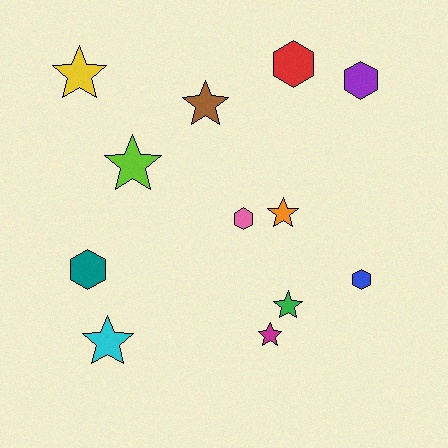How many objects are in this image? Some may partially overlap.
There are 12 objects.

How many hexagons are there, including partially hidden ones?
There are 5 hexagons.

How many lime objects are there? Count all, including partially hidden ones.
There is 1 lime object.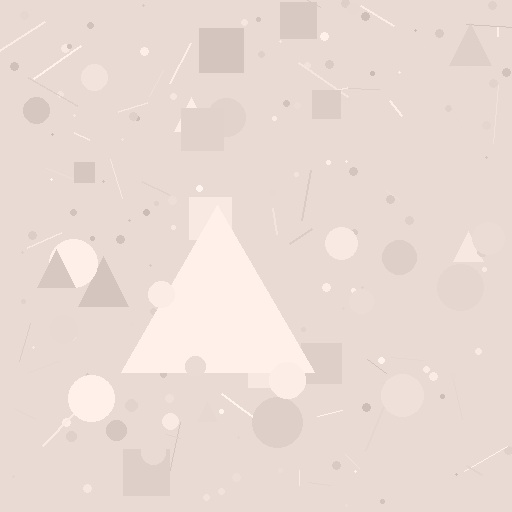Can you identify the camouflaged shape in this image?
The camouflaged shape is a triangle.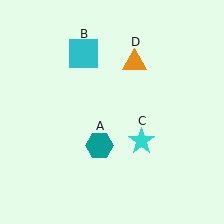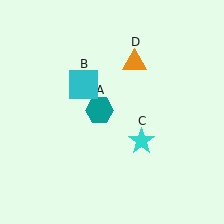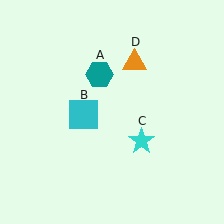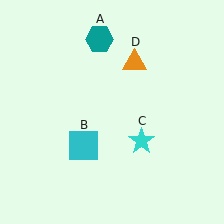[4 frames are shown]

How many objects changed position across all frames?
2 objects changed position: teal hexagon (object A), cyan square (object B).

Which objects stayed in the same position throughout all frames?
Cyan star (object C) and orange triangle (object D) remained stationary.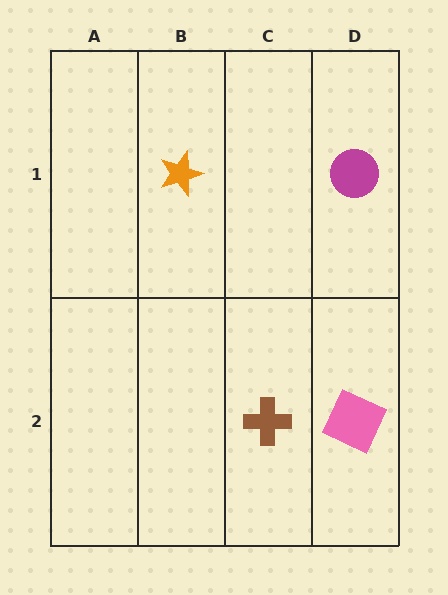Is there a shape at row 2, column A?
No, that cell is empty.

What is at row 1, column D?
A magenta circle.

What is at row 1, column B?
An orange star.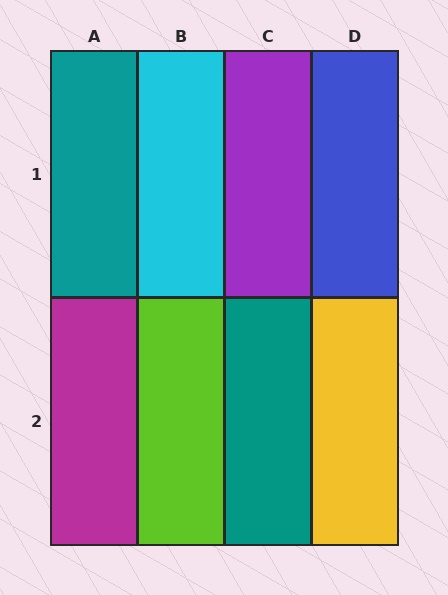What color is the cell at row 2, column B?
Lime.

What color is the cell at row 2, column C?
Teal.